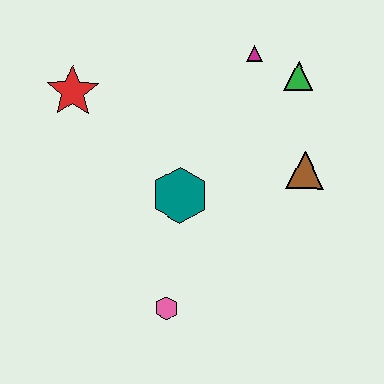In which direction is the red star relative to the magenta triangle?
The red star is to the left of the magenta triangle.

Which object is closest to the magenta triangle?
The green triangle is closest to the magenta triangle.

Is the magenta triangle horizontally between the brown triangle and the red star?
Yes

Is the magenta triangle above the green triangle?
Yes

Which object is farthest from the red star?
The brown triangle is farthest from the red star.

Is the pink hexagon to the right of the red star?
Yes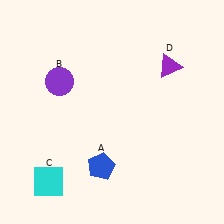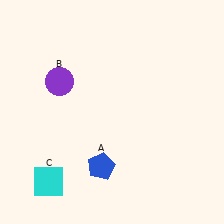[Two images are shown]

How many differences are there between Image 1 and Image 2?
There is 1 difference between the two images.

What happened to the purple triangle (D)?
The purple triangle (D) was removed in Image 2. It was in the top-right area of Image 1.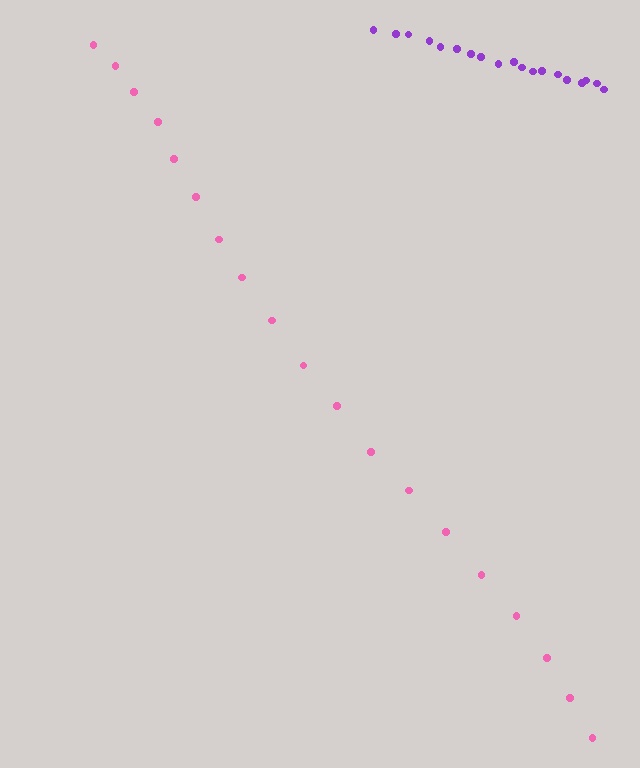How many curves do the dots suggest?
There are 2 distinct paths.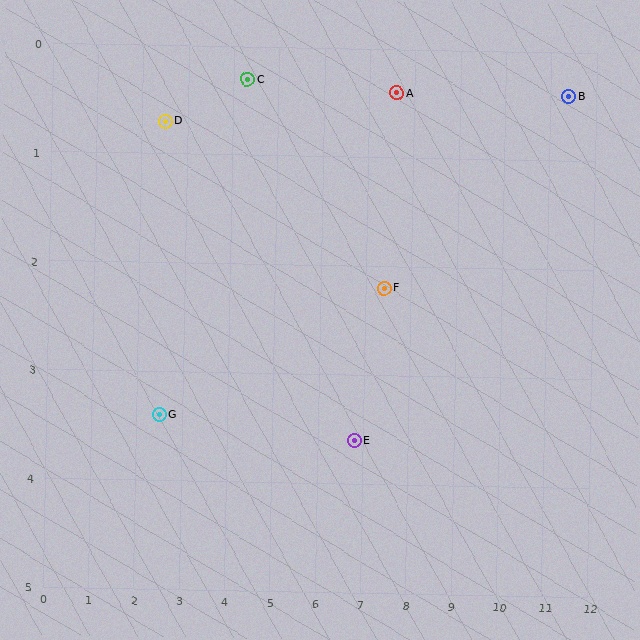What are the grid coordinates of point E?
Point E is at approximately (6.8, 3.6).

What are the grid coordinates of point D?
Point D is at approximately (2.5, 0.7).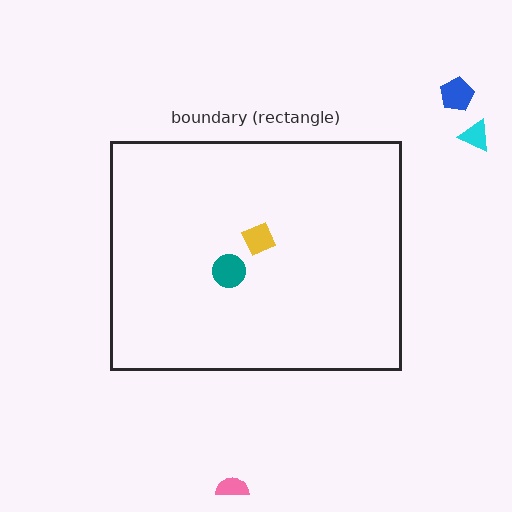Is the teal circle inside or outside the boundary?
Inside.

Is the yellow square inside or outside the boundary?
Inside.